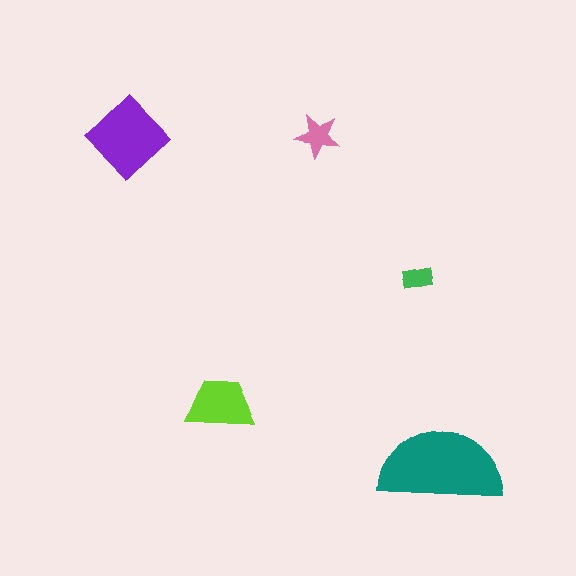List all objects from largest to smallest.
The teal semicircle, the purple diamond, the lime trapezoid, the pink star, the green rectangle.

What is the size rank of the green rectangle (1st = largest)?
5th.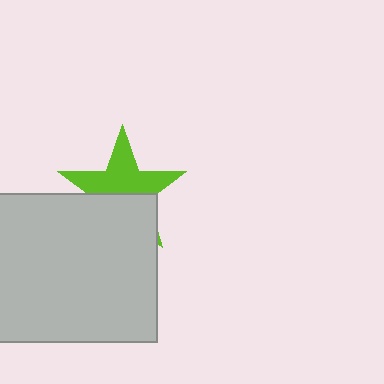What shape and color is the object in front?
The object in front is a light gray rectangle.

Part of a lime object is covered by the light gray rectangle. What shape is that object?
It is a star.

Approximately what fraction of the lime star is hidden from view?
Roughly 44% of the lime star is hidden behind the light gray rectangle.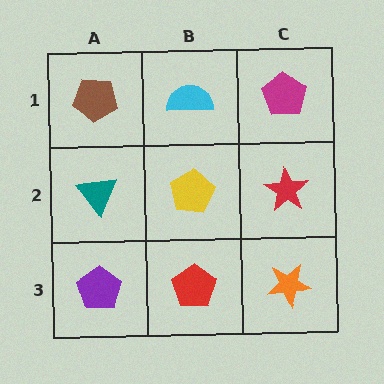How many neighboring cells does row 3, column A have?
2.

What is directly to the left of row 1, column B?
A brown pentagon.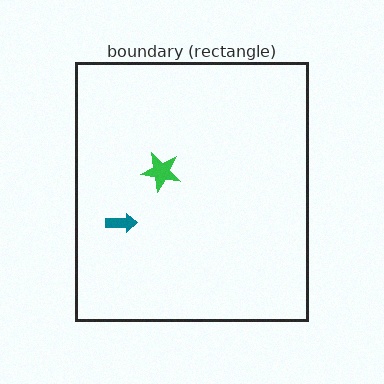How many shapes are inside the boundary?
2 inside, 0 outside.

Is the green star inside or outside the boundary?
Inside.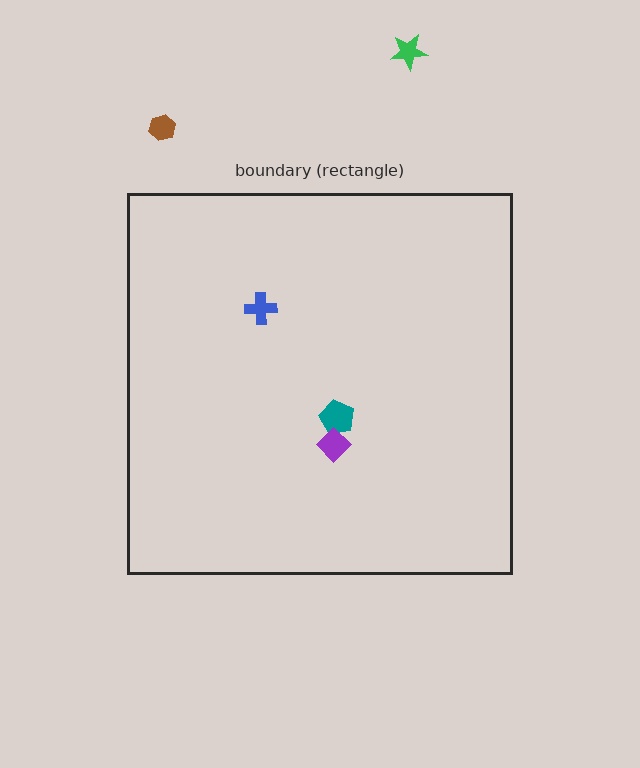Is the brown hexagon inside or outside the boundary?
Outside.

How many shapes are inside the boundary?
3 inside, 2 outside.